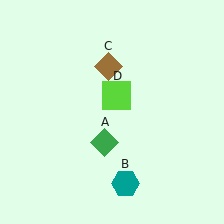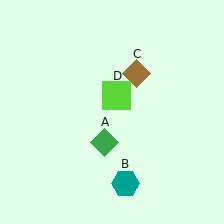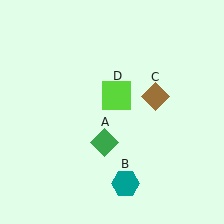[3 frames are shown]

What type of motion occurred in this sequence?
The brown diamond (object C) rotated clockwise around the center of the scene.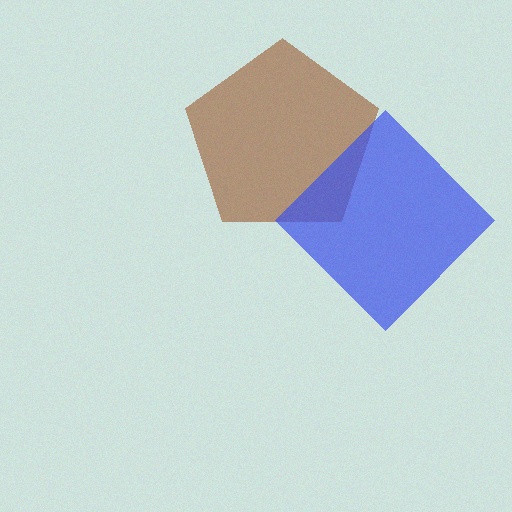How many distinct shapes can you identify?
There are 2 distinct shapes: a brown pentagon, a blue diamond.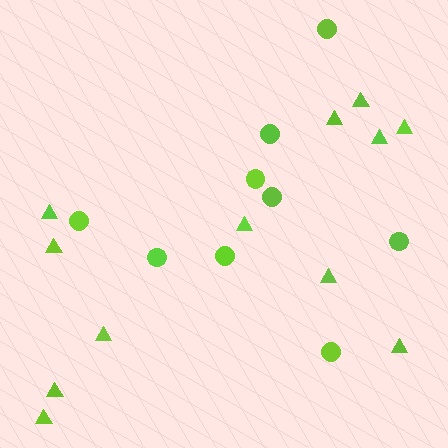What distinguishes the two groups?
There are 2 groups: one group of circles (9) and one group of triangles (12).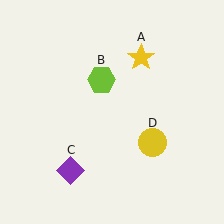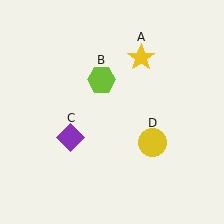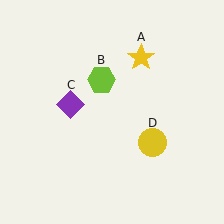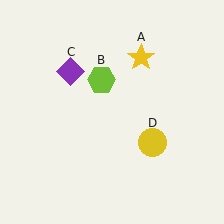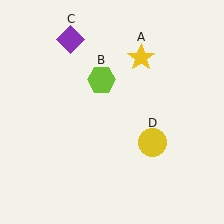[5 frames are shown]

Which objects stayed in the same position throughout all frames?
Yellow star (object A) and lime hexagon (object B) and yellow circle (object D) remained stationary.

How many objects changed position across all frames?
1 object changed position: purple diamond (object C).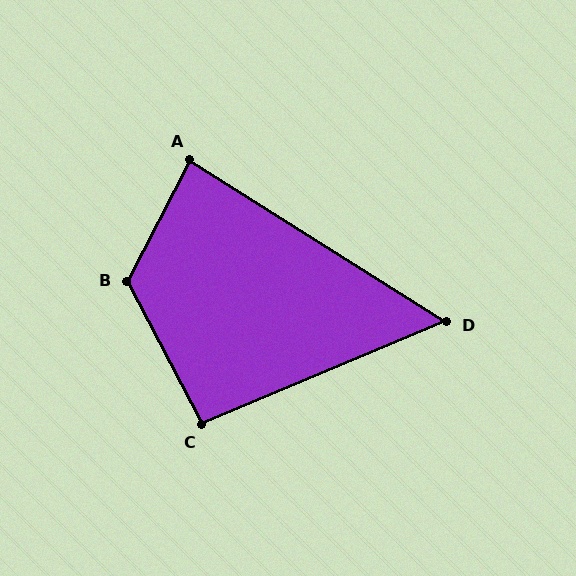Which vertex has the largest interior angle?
B, at approximately 125 degrees.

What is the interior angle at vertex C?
Approximately 95 degrees (approximately right).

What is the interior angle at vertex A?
Approximately 85 degrees (approximately right).